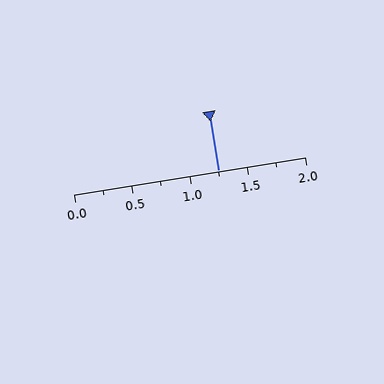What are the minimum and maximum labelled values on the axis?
The axis runs from 0.0 to 2.0.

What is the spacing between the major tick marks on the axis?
The major ticks are spaced 0.5 apart.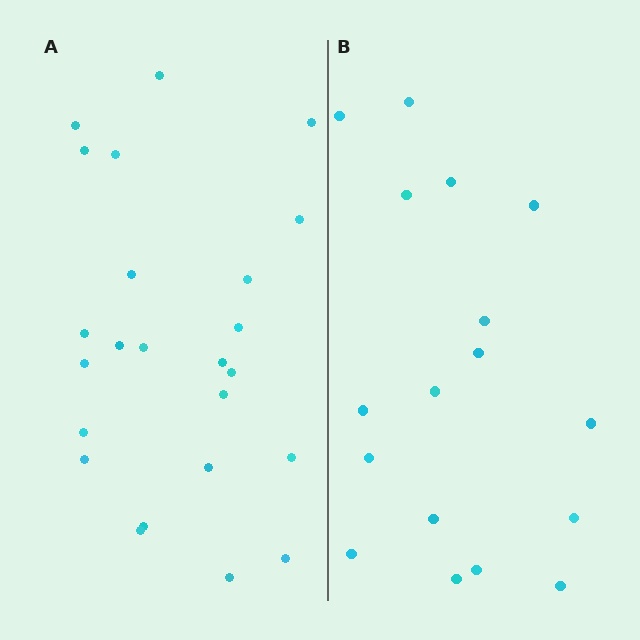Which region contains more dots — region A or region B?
Region A (the left region) has more dots.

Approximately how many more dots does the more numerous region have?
Region A has roughly 8 or so more dots than region B.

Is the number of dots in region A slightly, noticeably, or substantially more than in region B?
Region A has noticeably more, but not dramatically so. The ratio is roughly 1.4 to 1.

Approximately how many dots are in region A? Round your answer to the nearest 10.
About 20 dots. (The exact count is 24, which rounds to 20.)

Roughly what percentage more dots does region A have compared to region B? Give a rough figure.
About 40% more.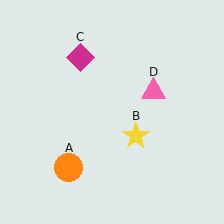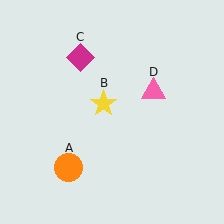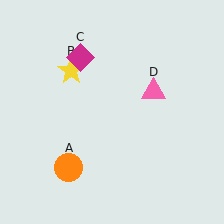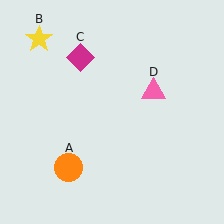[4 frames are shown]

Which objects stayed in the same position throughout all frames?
Orange circle (object A) and magenta diamond (object C) and pink triangle (object D) remained stationary.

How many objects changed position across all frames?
1 object changed position: yellow star (object B).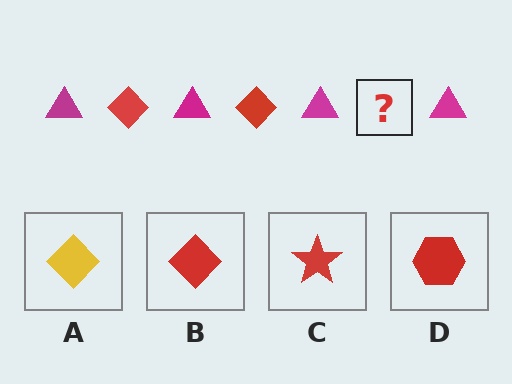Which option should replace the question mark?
Option B.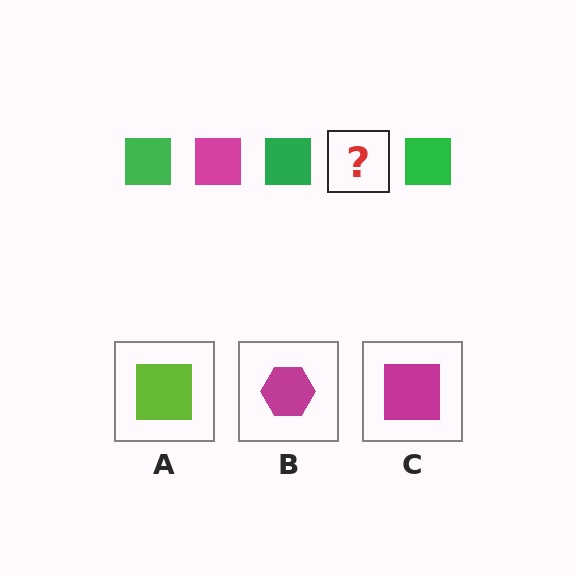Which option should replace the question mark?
Option C.